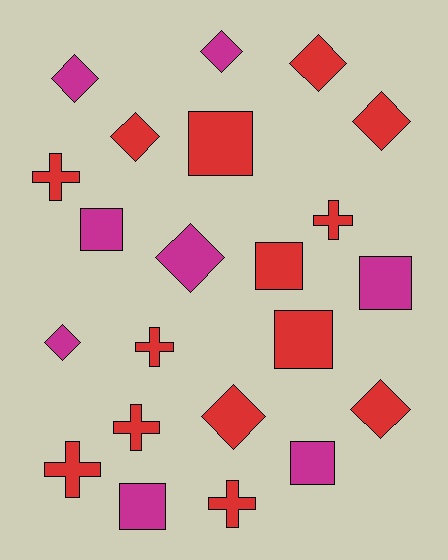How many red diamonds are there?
There are 5 red diamonds.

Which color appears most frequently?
Red, with 14 objects.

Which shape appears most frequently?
Diamond, with 9 objects.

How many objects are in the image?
There are 22 objects.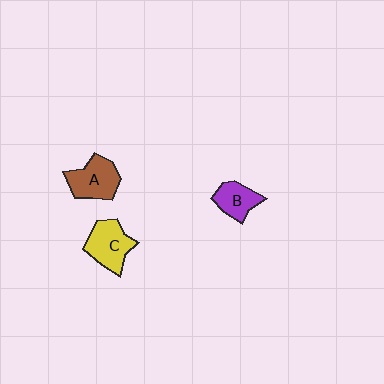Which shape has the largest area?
Shape C (yellow).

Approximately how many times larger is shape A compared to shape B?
Approximately 1.4 times.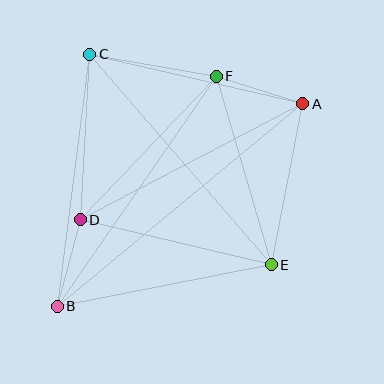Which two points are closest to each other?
Points B and D are closest to each other.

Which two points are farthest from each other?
Points A and B are farthest from each other.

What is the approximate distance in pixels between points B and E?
The distance between B and E is approximately 218 pixels.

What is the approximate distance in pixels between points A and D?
The distance between A and D is approximately 251 pixels.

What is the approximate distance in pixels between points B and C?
The distance between B and C is approximately 254 pixels.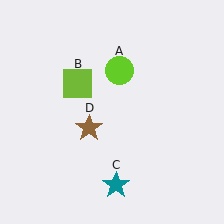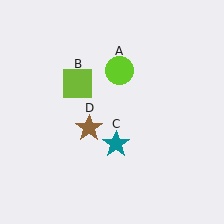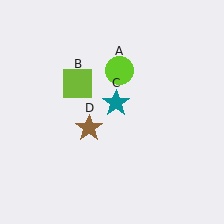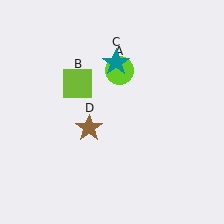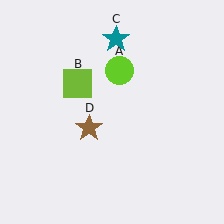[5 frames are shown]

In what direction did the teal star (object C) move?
The teal star (object C) moved up.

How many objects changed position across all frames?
1 object changed position: teal star (object C).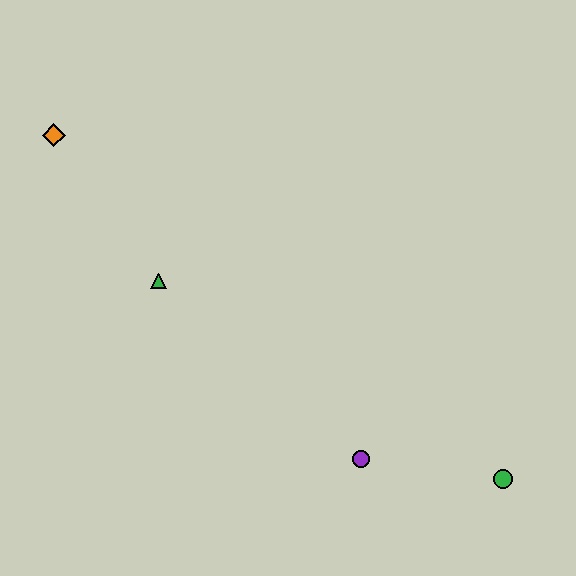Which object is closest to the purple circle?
The green circle is closest to the purple circle.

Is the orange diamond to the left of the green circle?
Yes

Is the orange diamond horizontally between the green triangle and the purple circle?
No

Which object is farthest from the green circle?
The orange diamond is farthest from the green circle.